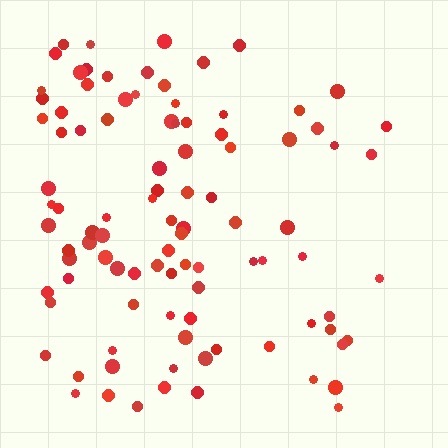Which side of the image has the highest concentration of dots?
The left.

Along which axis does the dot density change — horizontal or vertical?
Horizontal.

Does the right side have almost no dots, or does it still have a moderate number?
Still a moderate number, just noticeably fewer than the left.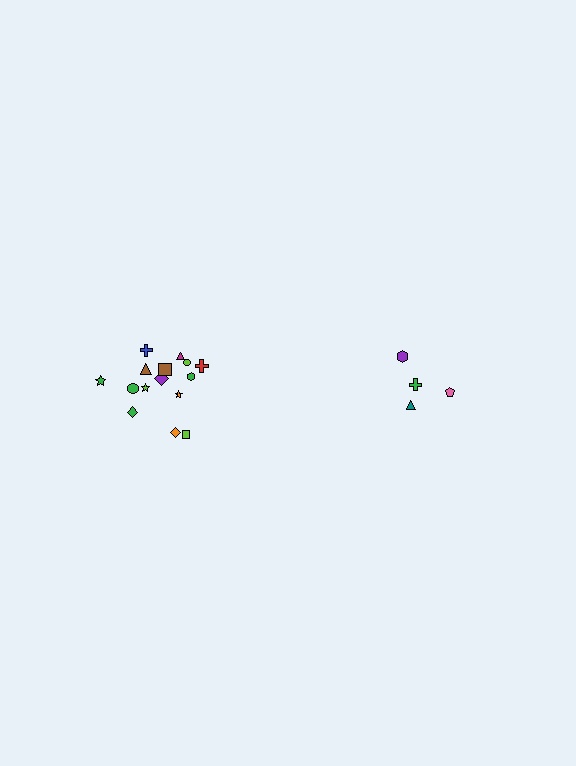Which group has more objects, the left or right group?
The left group.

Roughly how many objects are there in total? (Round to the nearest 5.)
Roughly 20 objects in total.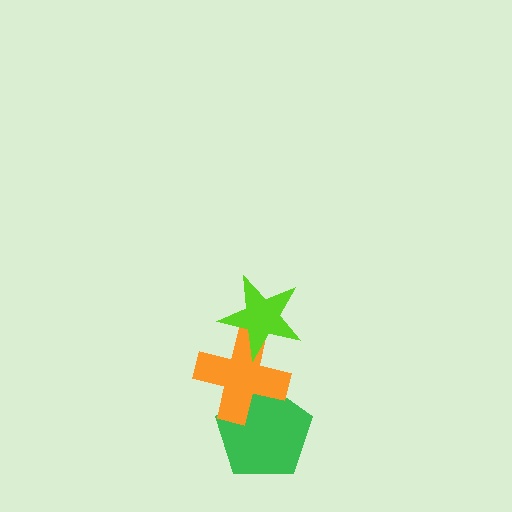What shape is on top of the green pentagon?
The orange cross is on top of the green pentagon.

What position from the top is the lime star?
The lime star is 1st from the top.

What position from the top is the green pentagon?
The green pentagon is 3rd from the top.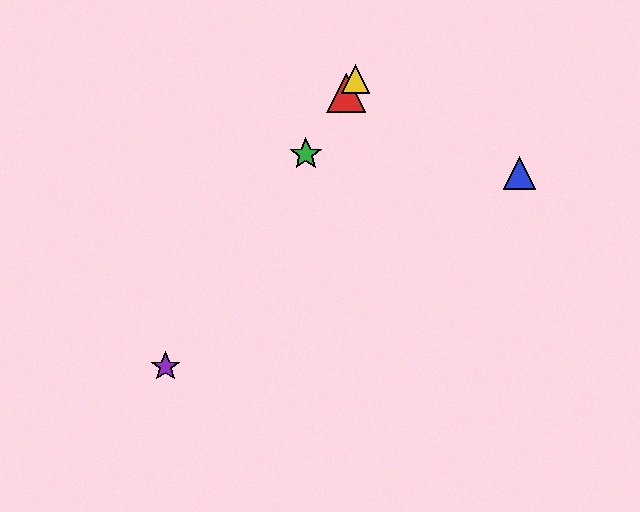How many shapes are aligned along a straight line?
4 shapes (the red triangle, the green star, the yellow triangle, the purple star) are aligned along a straight line.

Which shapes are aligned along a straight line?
The red triangle, the green star, the yellow triangle, the purple star are aligned along a straight line.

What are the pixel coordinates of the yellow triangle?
The yellow triangle is at (355, 79).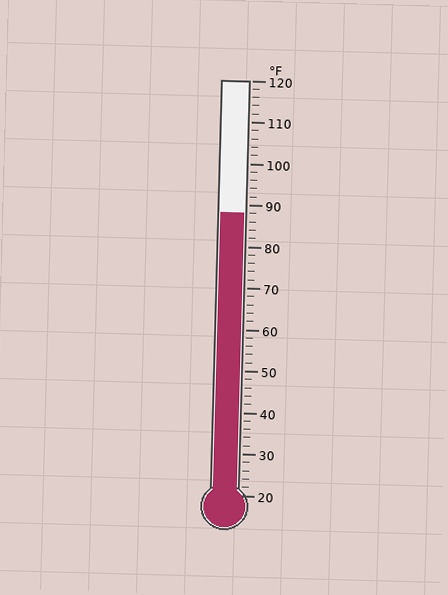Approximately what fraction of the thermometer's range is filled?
The thermometer is filled to approximately 70% of its range.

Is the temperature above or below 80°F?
The temperature is above 80°F.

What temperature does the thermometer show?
The thermometer shows approximately 88°F.